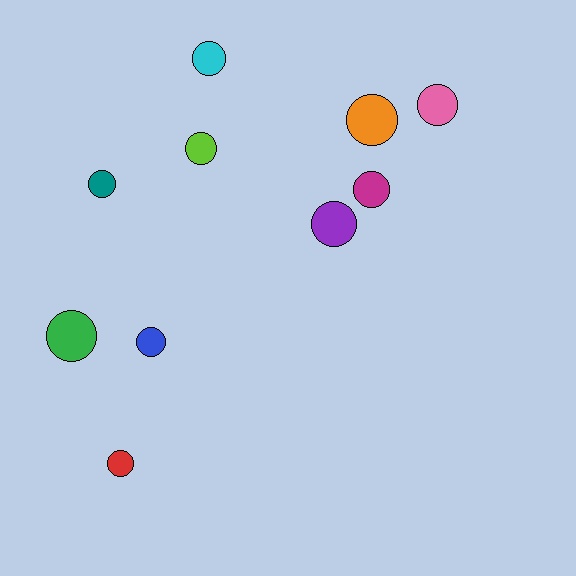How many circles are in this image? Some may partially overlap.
There are 10 circles.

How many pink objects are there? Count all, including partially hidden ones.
There is 1 pink object.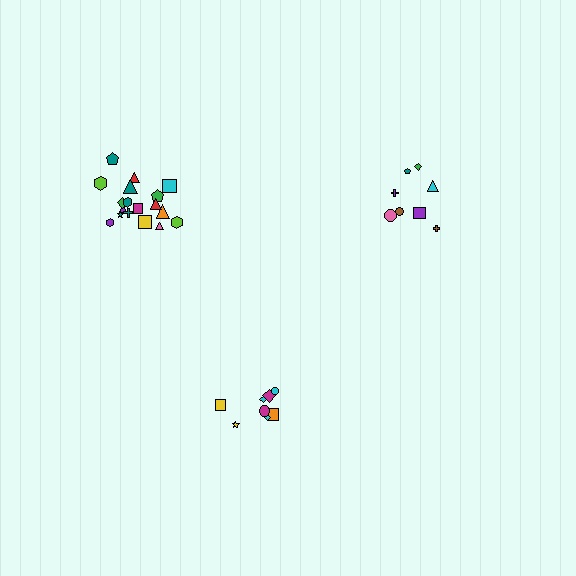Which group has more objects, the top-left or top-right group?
The top-left group.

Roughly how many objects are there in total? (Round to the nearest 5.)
Roughly 35 objects in total.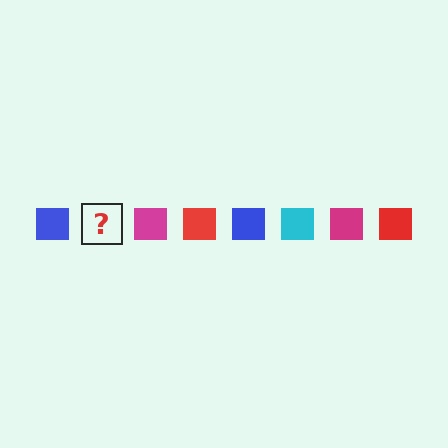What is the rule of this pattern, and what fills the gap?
The rule is that the pattern cycles through blue, cyan, magenta, red squares. The gap should be filled with a cyan square.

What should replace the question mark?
The question mark should be replaced with a cyan square.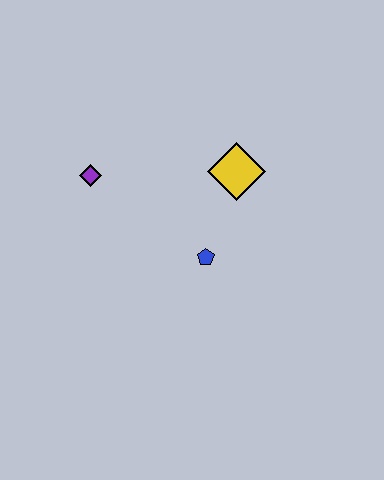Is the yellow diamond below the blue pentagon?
No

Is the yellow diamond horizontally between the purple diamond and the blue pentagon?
No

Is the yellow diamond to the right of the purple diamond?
Yes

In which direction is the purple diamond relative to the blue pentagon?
The purple diamond is to the left of the blue pentagon.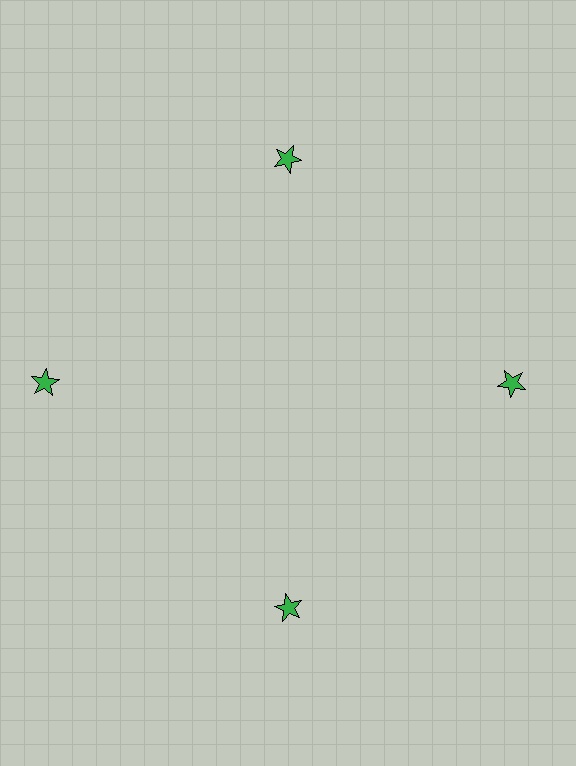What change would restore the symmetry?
The symmetry would be restored by moving it inward, back onto the ring so that all 4 stars sit at equal angles and equal distance from the center.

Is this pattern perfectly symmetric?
No. The 4 green stars are arranged in a ring, but one element near the 9 o'clock position is pushed outward from the center, breaking the 4-fold rotational symmetry.